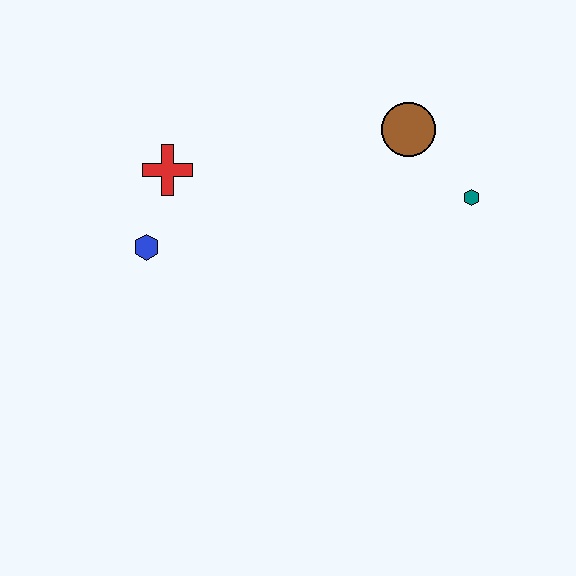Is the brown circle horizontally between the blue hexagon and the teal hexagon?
Yes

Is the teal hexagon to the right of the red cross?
Yes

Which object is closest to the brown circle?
The teal hexagon is closest to the brown circle.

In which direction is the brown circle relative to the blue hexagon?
The brown circle is to the right of the blue hexagon.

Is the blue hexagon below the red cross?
Yes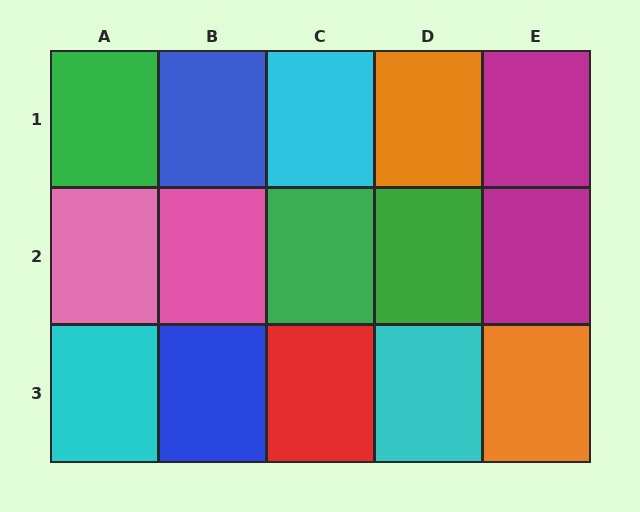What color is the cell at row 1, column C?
Cyan.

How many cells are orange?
2 cells are orange.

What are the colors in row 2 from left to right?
Pink, pink, green, green, magenta.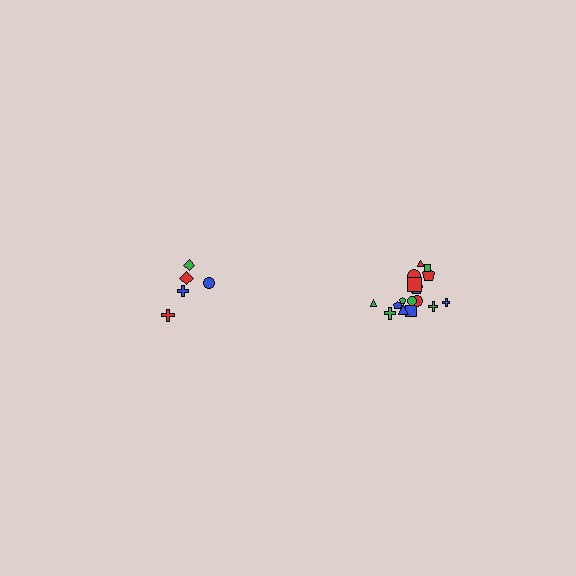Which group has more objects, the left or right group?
The right group.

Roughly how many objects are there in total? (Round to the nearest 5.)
Roughly 25 objects in total.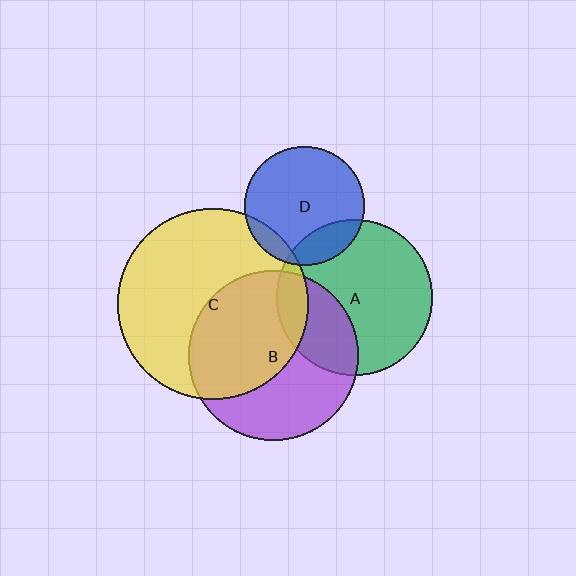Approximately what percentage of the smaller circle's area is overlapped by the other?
Approximately 10%.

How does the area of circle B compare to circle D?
Approximately 2.0 times.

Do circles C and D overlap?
Yes.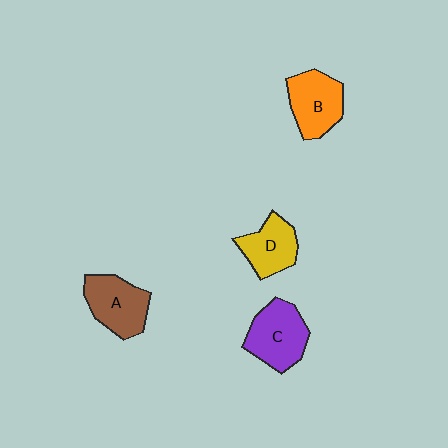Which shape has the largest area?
Shape C (purple).